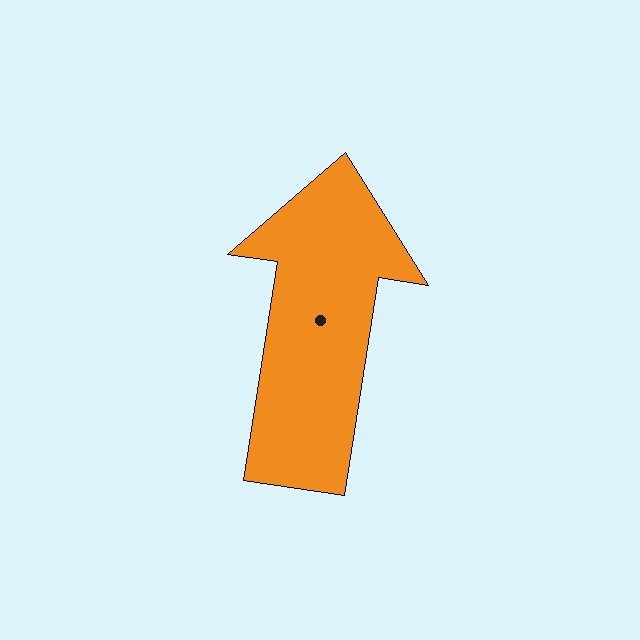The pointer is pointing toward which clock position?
Roughly 12 o'clock.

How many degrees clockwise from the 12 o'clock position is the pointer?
Approximately 9 degrees.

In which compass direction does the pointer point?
North.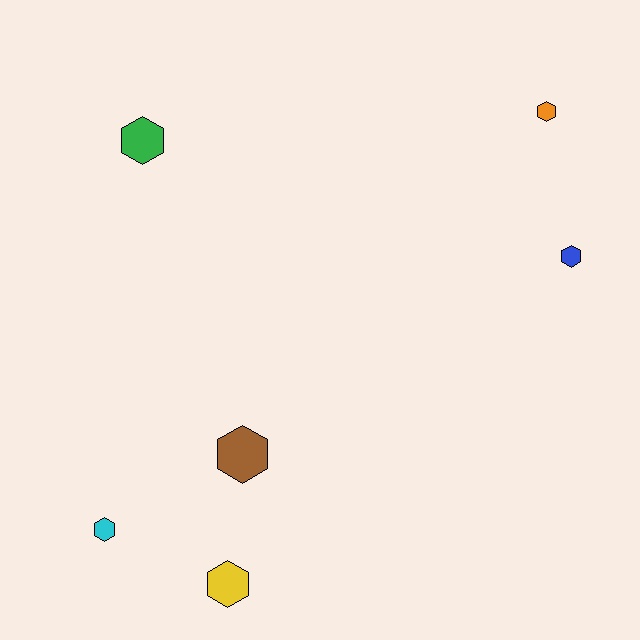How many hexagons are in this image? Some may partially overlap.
There are 6 hexagons.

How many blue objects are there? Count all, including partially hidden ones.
There is 1 blue object.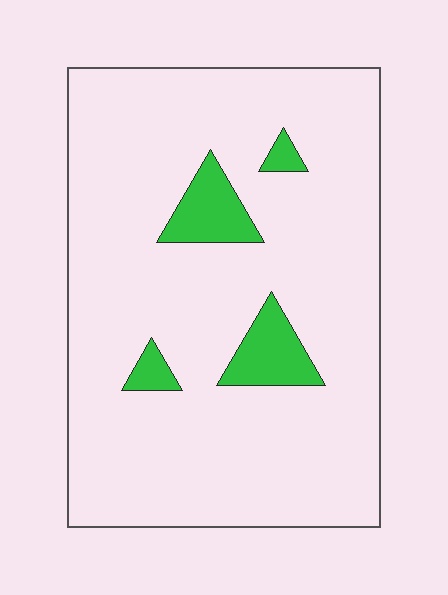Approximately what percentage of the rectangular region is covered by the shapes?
Approximately 10%.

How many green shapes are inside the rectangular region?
4.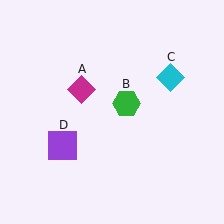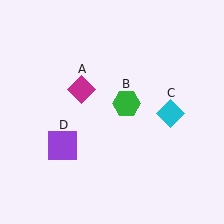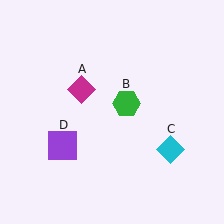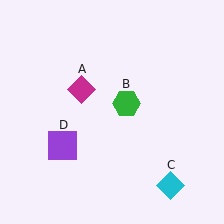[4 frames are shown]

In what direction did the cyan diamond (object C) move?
The cyan diamond (object C) moved down.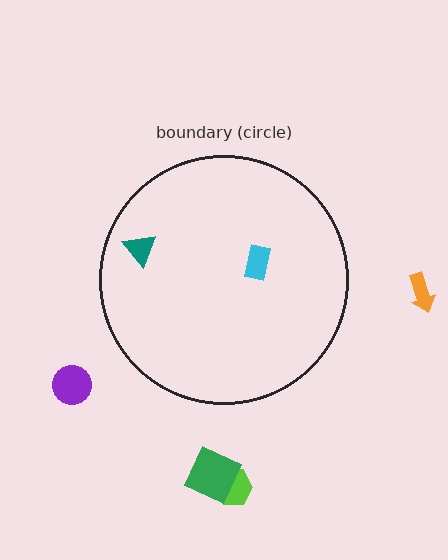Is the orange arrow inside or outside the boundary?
Outside.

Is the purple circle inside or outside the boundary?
Outside.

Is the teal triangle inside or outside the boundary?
Inside.